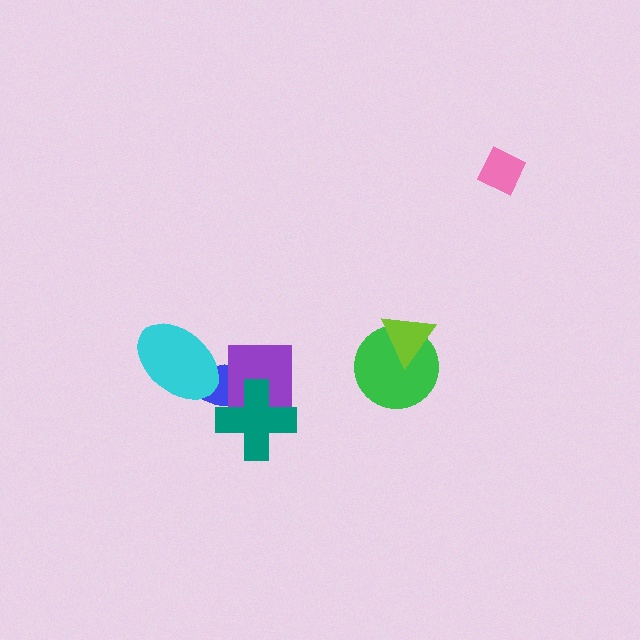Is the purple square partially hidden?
Yes, it is partially covered by another shape.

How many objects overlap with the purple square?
2 objects overlap with the purple square.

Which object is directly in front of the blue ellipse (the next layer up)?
The purple square is directly in front of the blue ellipse.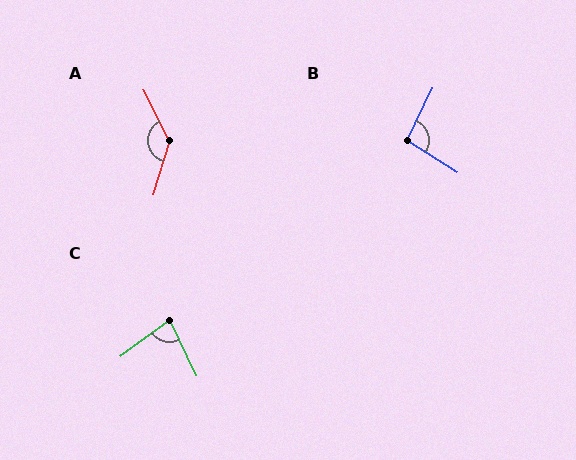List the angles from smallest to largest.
C (79°), B (96°), A (136°).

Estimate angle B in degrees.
Approximately 96 degrees.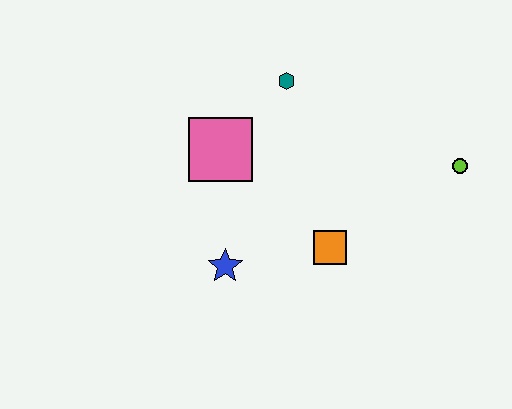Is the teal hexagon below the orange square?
No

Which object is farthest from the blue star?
The lime circle is farthest from the blue star.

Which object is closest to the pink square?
The teal hexagon is closest to the pink square.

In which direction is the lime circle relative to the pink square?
The lime circle is to the right of the pink square.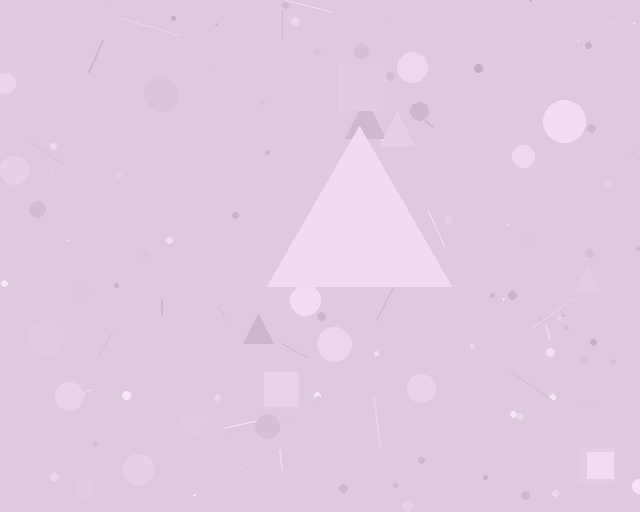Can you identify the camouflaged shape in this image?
The camouflaged shape is a triangle.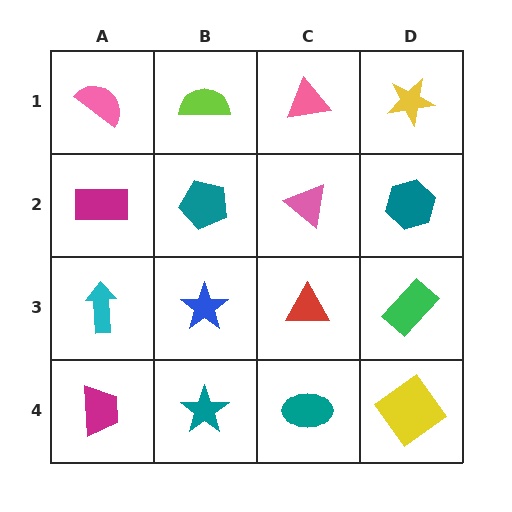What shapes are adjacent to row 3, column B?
A teal pentagon (row 2, column B), a teal star (row 4, column B), a cyan arrow (row 3, column A), a red triangle (row 3, column C).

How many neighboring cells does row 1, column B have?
3.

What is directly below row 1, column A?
A magenta rectangle.